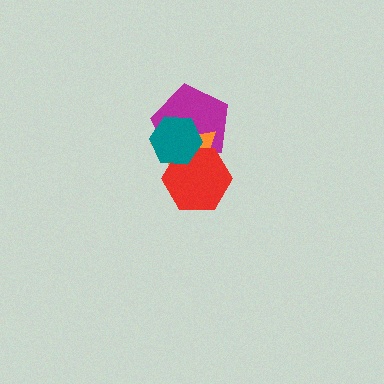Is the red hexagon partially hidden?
Yes, it is partially covered by another shape.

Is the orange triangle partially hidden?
Yes, it is partially covered by another shape.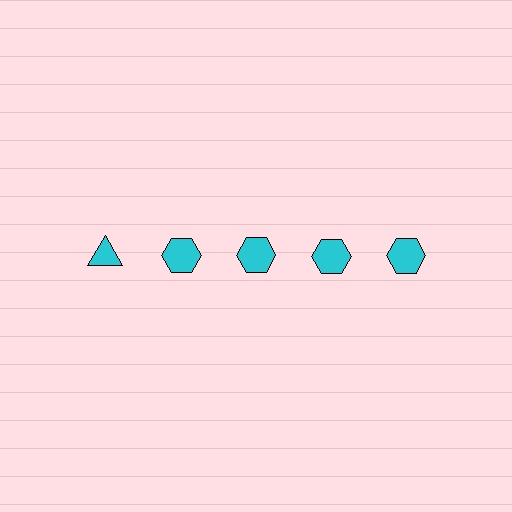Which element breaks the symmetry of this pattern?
The cyan triangle in the top row, leftmost column breaks the symmetry. All other shapes are cyan hexagons.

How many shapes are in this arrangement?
There are 5 shapes arranged in a grid pattern.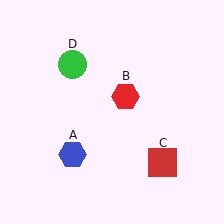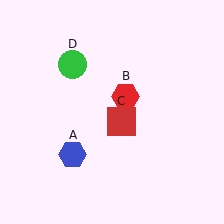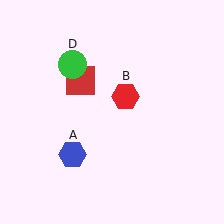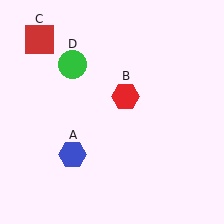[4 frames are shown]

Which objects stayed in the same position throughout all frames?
Blue hexagon (object A) and red hexagon (object B) and green circle (object D) remained stationary.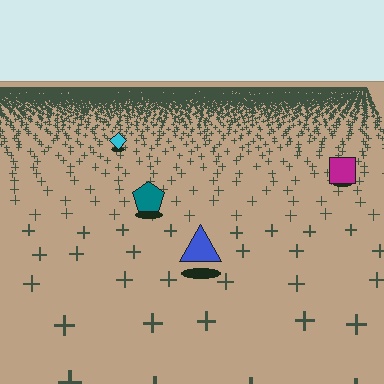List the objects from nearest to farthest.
From nearest to farthest: the blue triangle, the teal pentagon, the magenta square, the cyan diamond.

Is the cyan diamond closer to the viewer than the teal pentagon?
No. The teal pentagon is closer — you can tell from the texture gradient: the ground texture is coarser near it.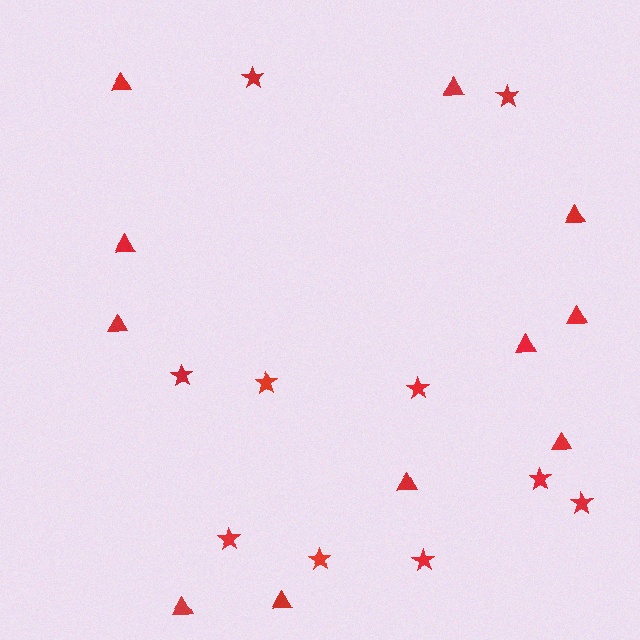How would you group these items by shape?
There are 2 groups: one group of triangles (11) and one group of stars (10).